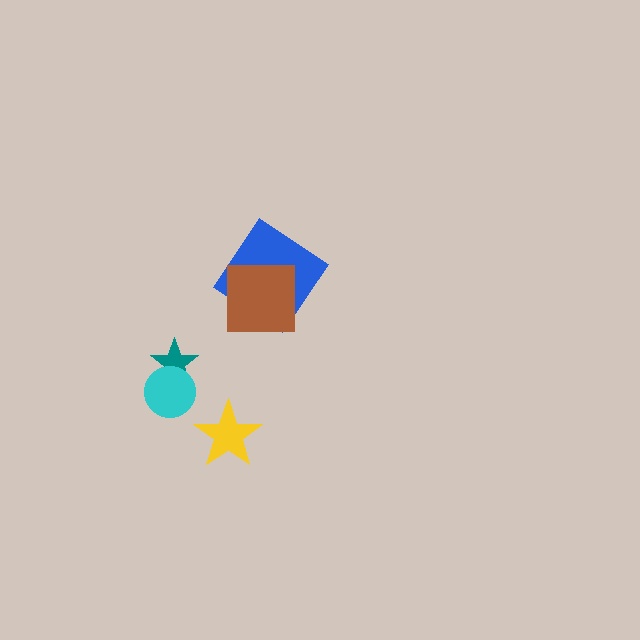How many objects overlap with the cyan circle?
1 object overlaps with the cyan circle.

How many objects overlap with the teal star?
1 object overlaps with the teal star.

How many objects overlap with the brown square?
1 object overlaps with the brown square.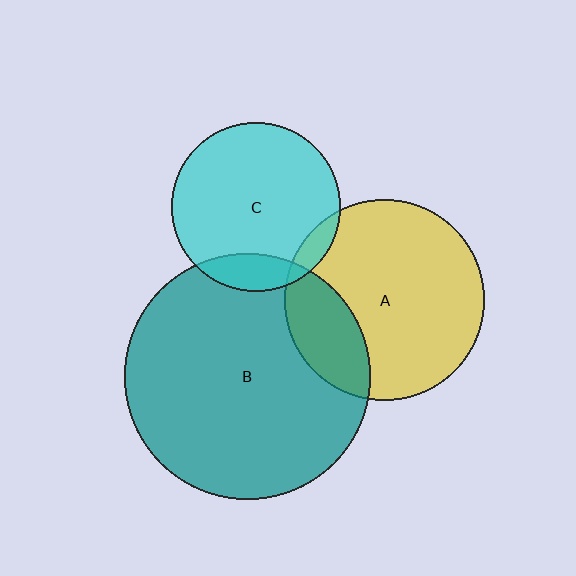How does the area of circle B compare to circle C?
Approximately 2.1 times.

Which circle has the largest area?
Circle B (teal).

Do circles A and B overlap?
Yes.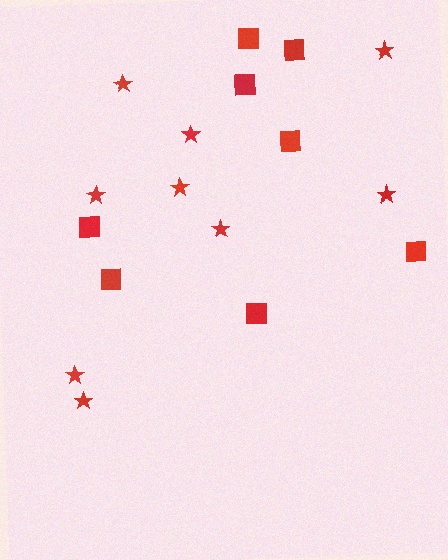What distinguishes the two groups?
There are 2 groups: one group of stars (9) and one group of squares (8).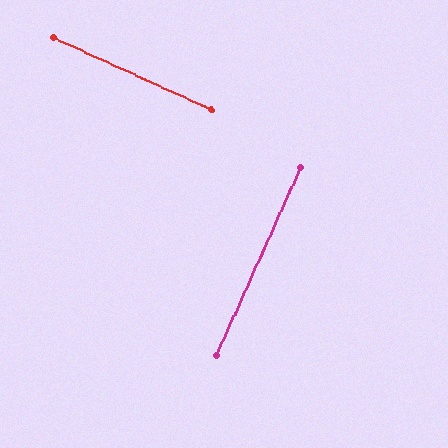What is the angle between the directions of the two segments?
Approximately 90 degrees.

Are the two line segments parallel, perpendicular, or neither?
Perpendicular — they meet at approximately 90°.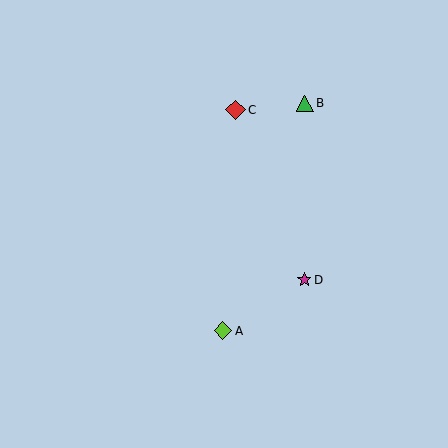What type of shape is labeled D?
Shape D is a magenta star.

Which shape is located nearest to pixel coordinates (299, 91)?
The green triangle (labeled B) at (305, 103) is nearest to that location.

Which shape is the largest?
The red diamond (labeled C) is the largest.